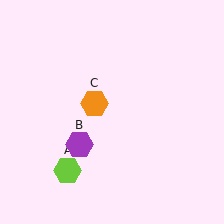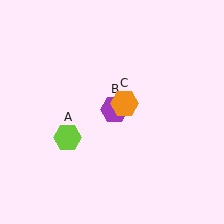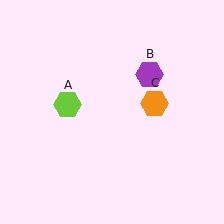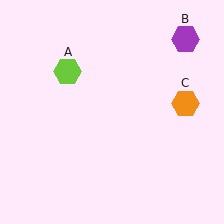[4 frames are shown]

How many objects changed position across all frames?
3 objects changed position: lime hexagon (object A), purple hexagon (object B), orange hexagon (object C).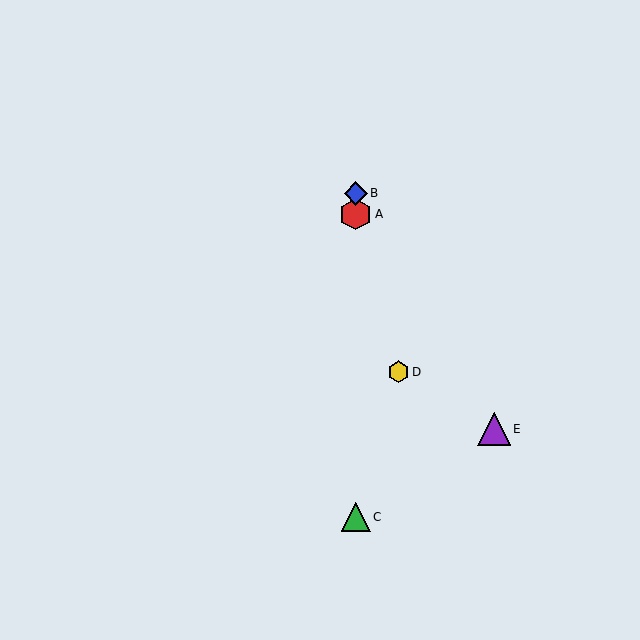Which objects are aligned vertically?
Objects A, B, C are aligned vertically.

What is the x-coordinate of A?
Object A is at x≈356.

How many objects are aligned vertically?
3 objects (A, B, C) are aligned vertically.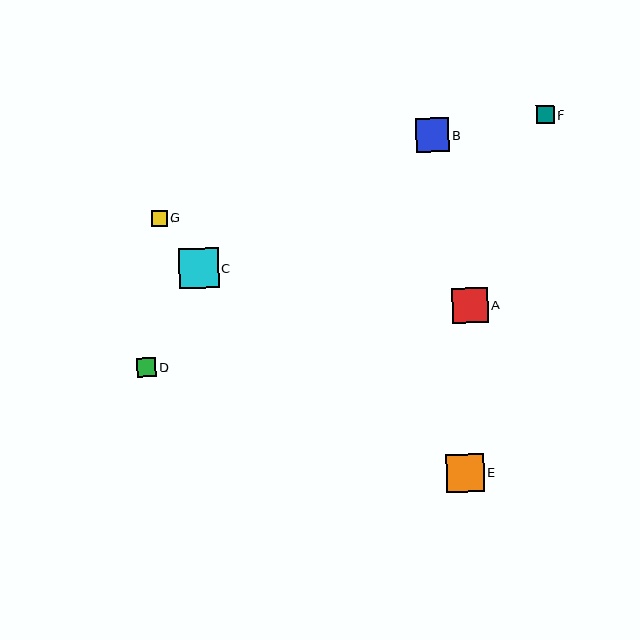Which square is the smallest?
Square G is the smallest with a size of approximately 16 pixels.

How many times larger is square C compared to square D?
Square C is approximately 2.1 times the size of square D.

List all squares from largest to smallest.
From largest to smallest: C, E, A, B, D, F, G.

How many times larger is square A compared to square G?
Square A is approximately 2.2 times the size of square G.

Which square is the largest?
Square C is the largest with a size of approximately 40 pixels.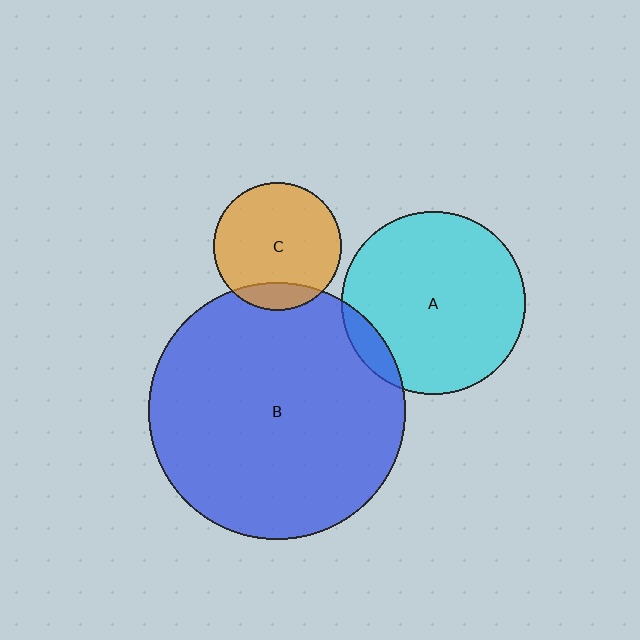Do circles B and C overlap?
Yes.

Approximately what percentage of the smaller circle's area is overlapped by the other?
Approximately 15%.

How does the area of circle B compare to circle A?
Approximately 2.0 times.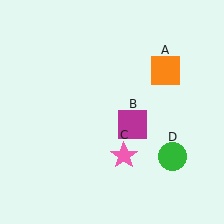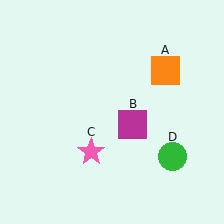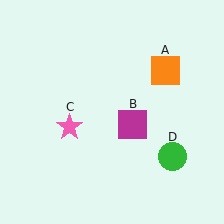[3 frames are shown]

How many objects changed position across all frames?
1 object changed position: pink star (object C).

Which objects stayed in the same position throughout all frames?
Orange square (object A) and magenta square (object B) and green circle (object D) remained stationary.